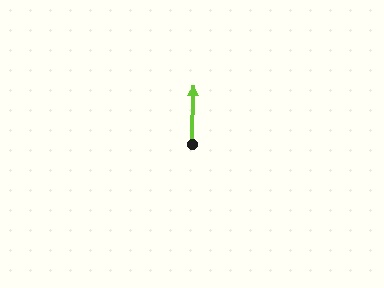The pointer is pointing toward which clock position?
Roughly 12 o'clock.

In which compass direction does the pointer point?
North.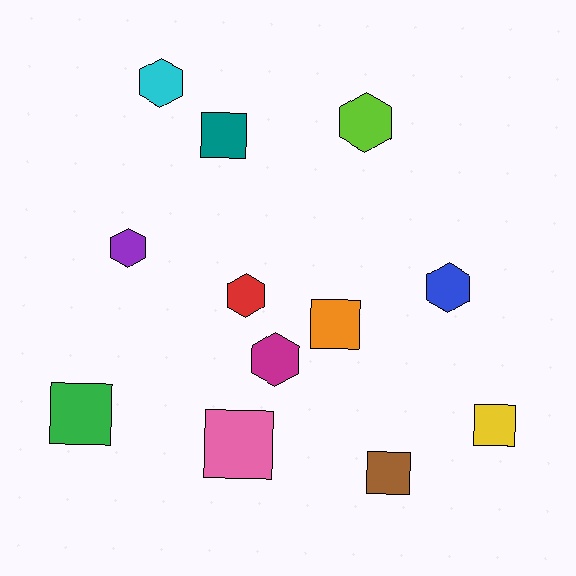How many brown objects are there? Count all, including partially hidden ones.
There is 1 brown object.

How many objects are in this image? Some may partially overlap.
There are 12 objects.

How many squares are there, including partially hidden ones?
There are 6 squares.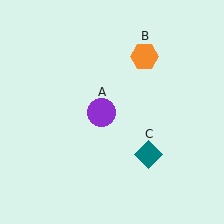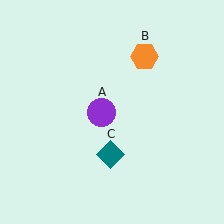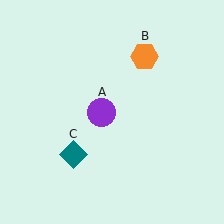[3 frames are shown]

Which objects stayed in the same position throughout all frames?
Purple circle (object A) and orange hexagon (object B) remained stationary.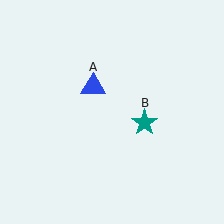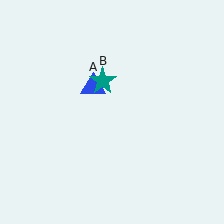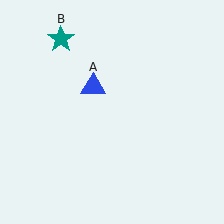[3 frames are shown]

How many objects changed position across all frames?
1 object changed position: teal star (object B).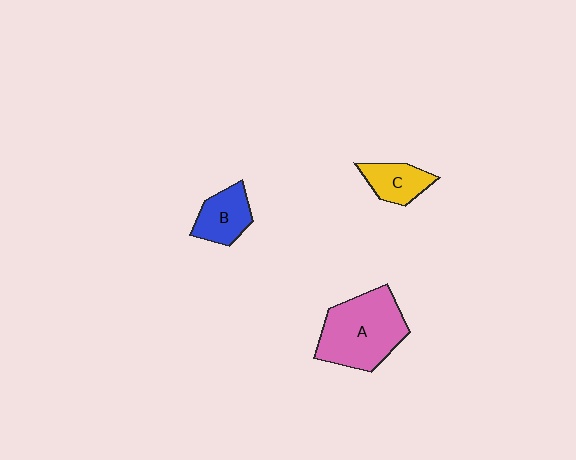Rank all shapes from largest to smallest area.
From largest to smallest: A (pink), B (blue), C (yellow).